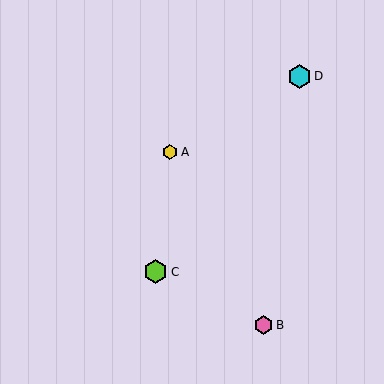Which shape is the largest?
The lime hexagon (labeled C) is the largest.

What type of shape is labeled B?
Shape B is a pink hexagon.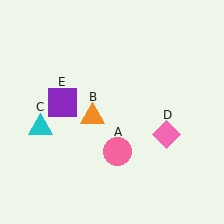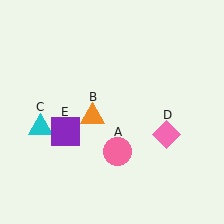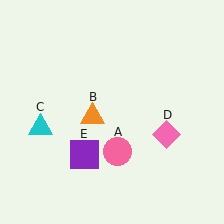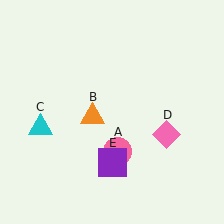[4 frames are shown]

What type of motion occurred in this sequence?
The purple square (object E) rotated counterclockwise around the center of the scene.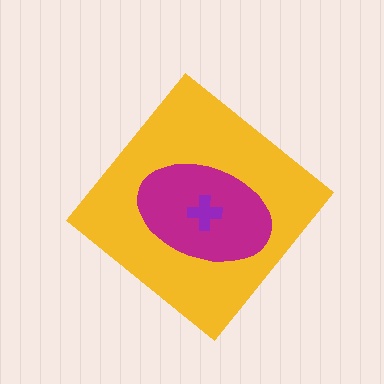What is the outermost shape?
The yellow diamond.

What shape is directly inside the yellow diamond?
The magenta ellipse.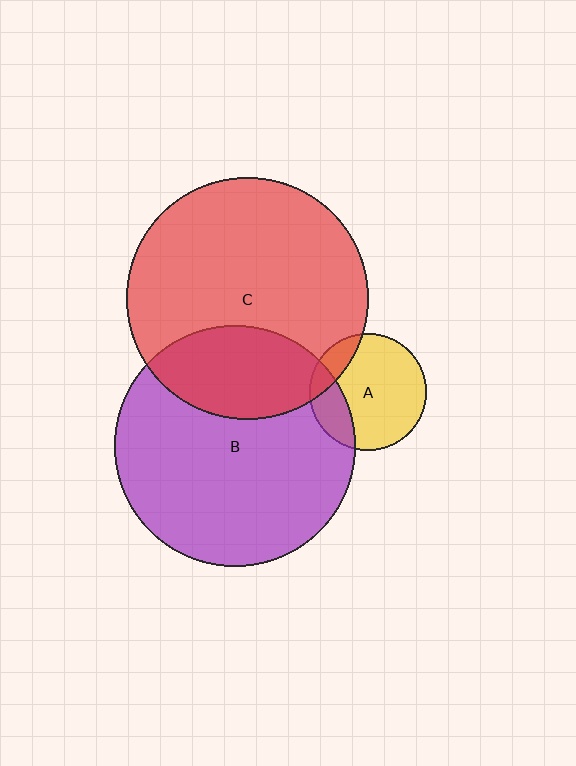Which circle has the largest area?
Circle C (red).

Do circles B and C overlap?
Yes.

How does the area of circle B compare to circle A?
Approximately 4.2 times.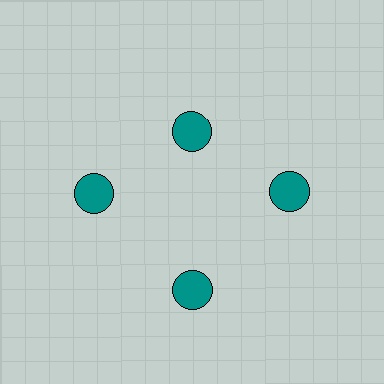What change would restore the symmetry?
The symmetry would be restored by moving it outward, back onto the ring so that all 4 circles sit at equal angles and equal distance from the center.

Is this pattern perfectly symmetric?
No. The 4 teal circles are arranged in a ring, but one element near the 12 o'clock position is pulled inward toward the center, breaking the 4-fold rotational symmetry.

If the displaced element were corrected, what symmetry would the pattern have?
It would have 4-fold rotational symmetry — the pattern would map onto itself every 90 degrees.